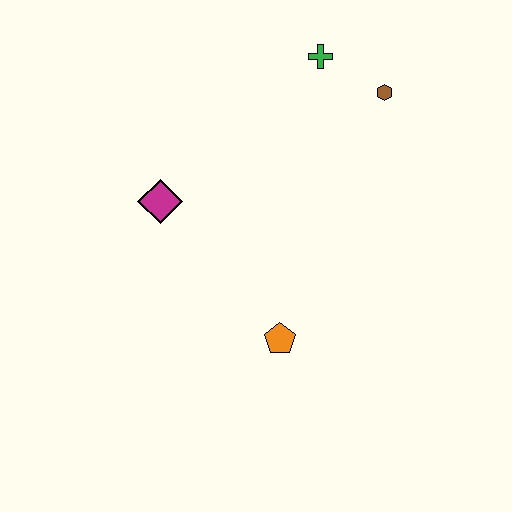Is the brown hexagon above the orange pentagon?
Yes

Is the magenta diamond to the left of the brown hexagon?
Yes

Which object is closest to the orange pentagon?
The magenta diamond is closest to the orange pentagon.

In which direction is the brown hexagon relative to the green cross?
The brown hexagon is to the right of the green cross.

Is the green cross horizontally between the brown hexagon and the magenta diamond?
Yes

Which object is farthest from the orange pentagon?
The green cross is farthest from the orange pentagon.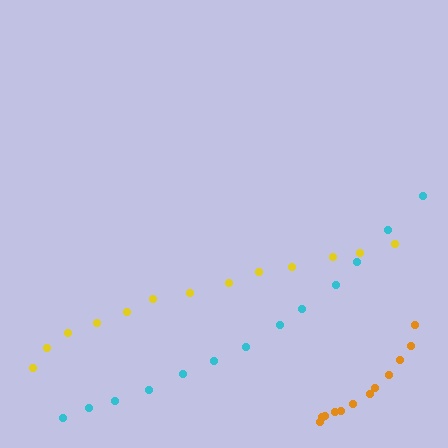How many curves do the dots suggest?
There are 3 distinct paths.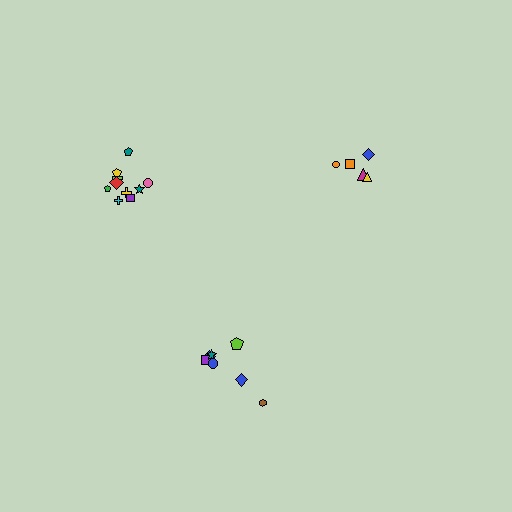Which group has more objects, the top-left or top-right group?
The top-left group.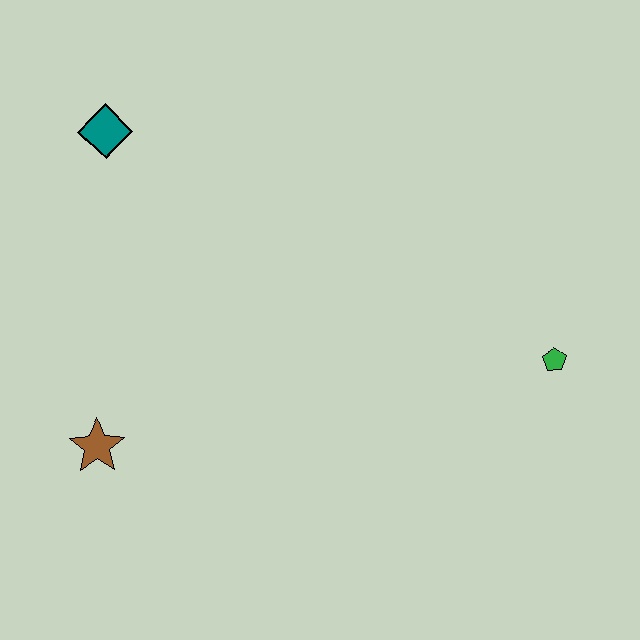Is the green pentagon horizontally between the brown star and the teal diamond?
No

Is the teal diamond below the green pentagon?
No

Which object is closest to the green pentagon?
The brown star is closest to the green pentagon.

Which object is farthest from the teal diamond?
The green pentagon is farthest from the teal diamond.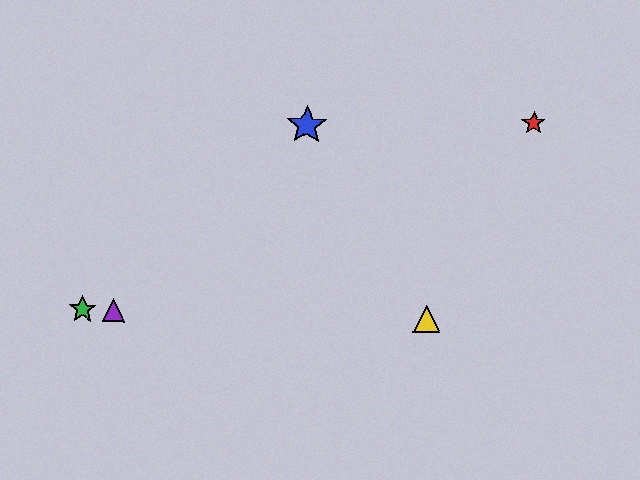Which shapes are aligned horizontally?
The green star, the yellow triangle, the purple triangle are aligned horizontally.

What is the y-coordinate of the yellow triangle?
The yellow triangle is at y≈319.